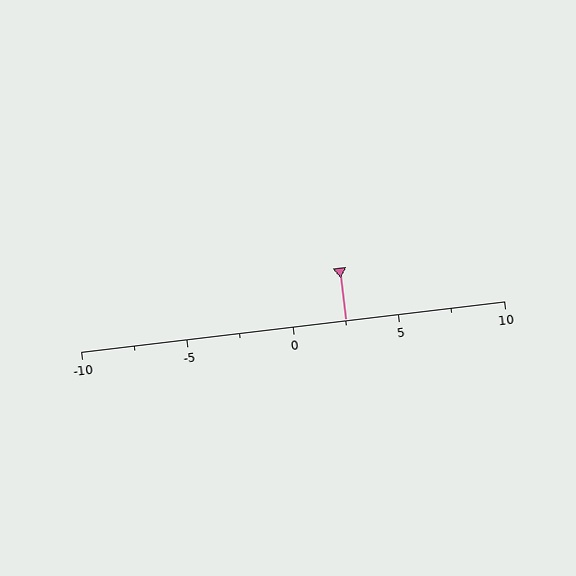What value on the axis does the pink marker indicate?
The marker indicates approximately 2.5.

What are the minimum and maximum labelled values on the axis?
The axis runs from -10 to 10.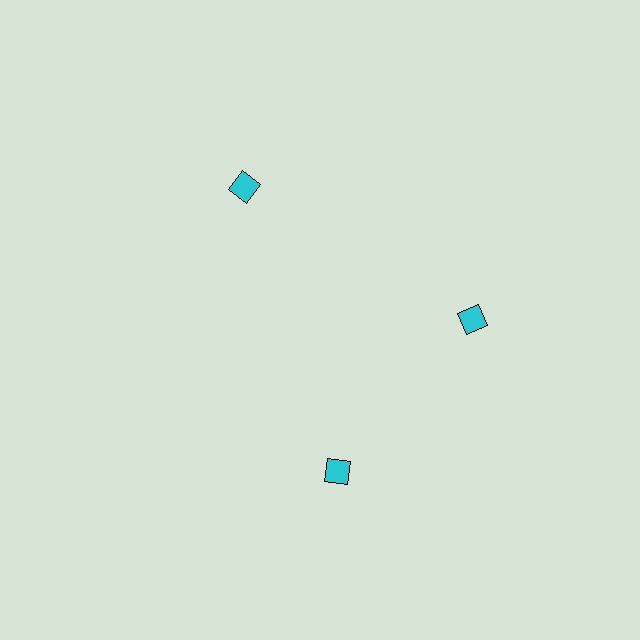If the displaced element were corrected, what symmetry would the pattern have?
It would have 3-fold rotational symmetry — the pattern would map onto itself every 120 degrees.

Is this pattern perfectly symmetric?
No. The 3 cyan diamonds are arranged in a ring, but one element near the 7 o'clock position is rotated out of alignment along the ring, breaking the 3-fold rotational symmetry.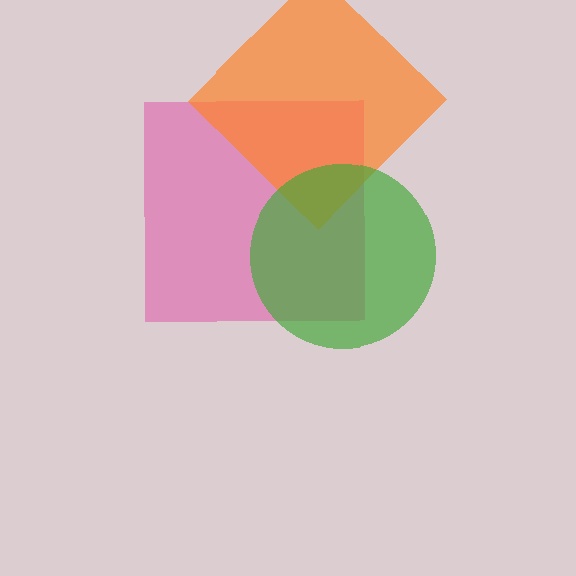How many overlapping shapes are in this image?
There are 3 overlapping shapes in the image.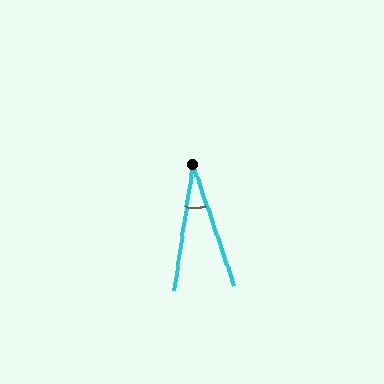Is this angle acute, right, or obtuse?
It is acute.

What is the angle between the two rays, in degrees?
Approximately 27 degrees.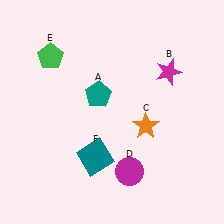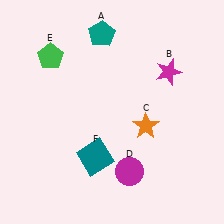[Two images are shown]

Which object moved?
The teal pentagon (A) moved up.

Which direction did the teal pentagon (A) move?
The teal pentagon (A) moved up.